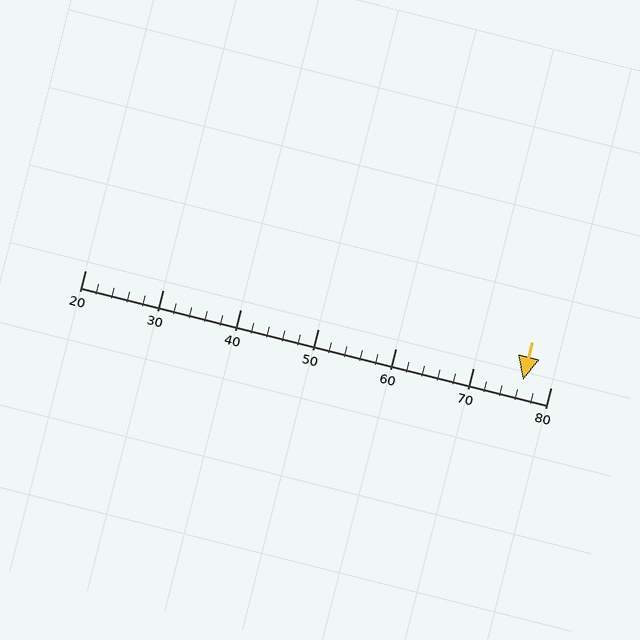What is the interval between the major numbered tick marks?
The major tick marks are spaced 10 units apart.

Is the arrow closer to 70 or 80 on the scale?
The arrow is closer to 80.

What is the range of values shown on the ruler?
The ruler shows values from 20 to 80.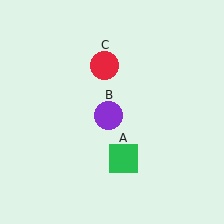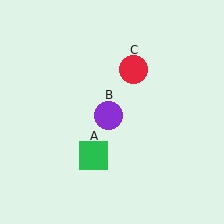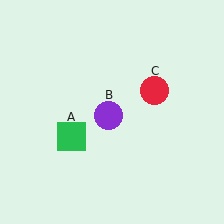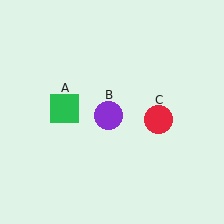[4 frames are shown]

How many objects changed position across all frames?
2 objects changed position: green square (object A), red circle (object C).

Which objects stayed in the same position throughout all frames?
Purple circle (object B) remained stationary.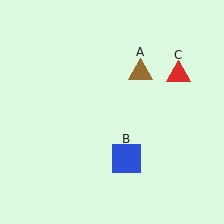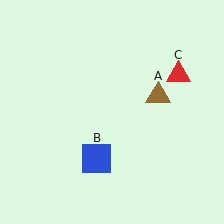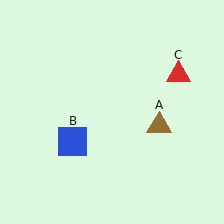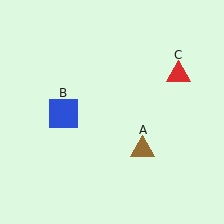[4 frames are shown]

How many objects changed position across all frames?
2 objects changed position: brown triangle (object A), blue square (object B).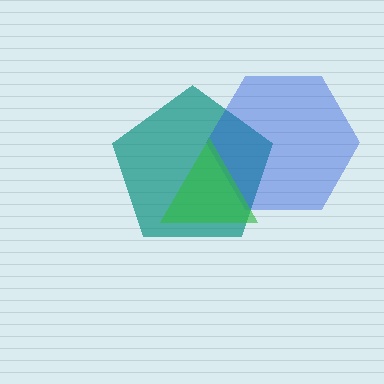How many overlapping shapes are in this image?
There are 3 overlapping shapes in the image.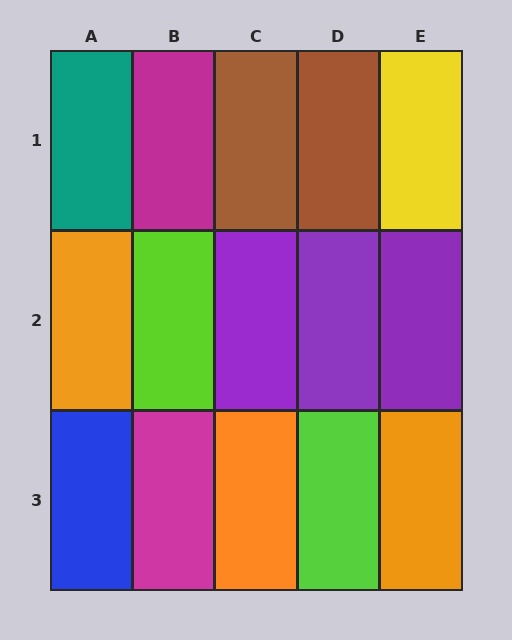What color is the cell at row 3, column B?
Magenta.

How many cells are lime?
2 cells are lime.